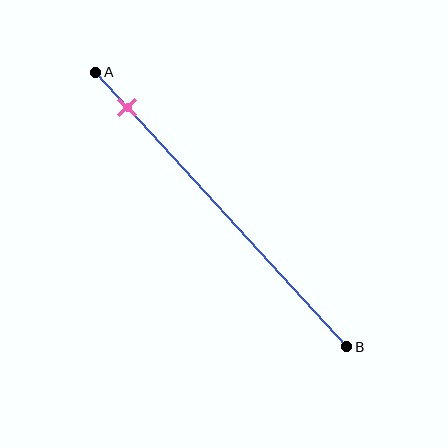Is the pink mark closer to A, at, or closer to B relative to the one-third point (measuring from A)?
The pink mark is closer to point A than the one-third point of segment AB.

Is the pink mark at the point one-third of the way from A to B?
No, the mark is at about 15% from A, not at the 33% one-third point.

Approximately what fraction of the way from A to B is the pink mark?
The pink mark is approximately 15% of the way from A to B.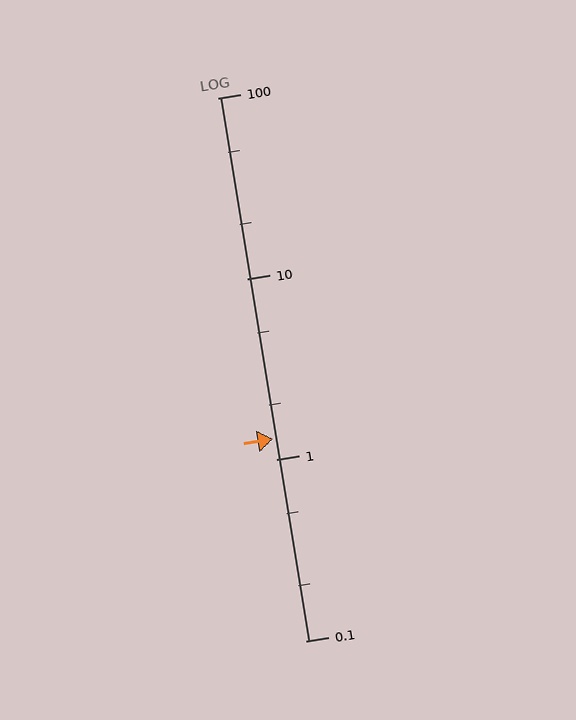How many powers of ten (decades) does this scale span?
The scale spans 3 decades, from 0.1 to 100.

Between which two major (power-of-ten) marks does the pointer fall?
The pointer is between 1 and 10.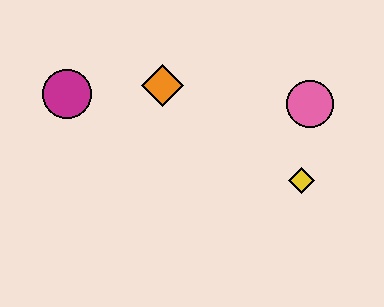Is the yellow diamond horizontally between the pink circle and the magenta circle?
Yes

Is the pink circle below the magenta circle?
Yes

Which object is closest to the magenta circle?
The orange diamond is closest to the magenta circle.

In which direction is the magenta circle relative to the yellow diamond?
The magenta circle is to the left of the yellow diamond.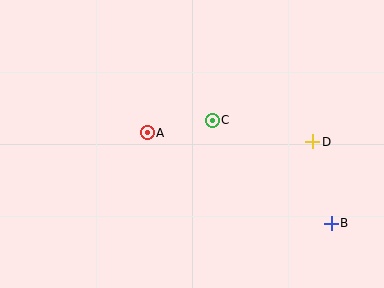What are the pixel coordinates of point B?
Point B is at (331, 223).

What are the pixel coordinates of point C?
Point C is at (212, 120).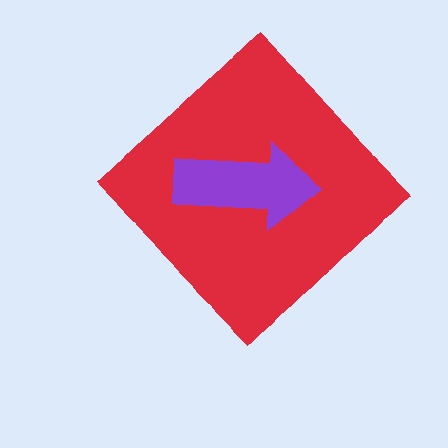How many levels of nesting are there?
2.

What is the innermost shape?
The purple arrow.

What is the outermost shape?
The red diamond.